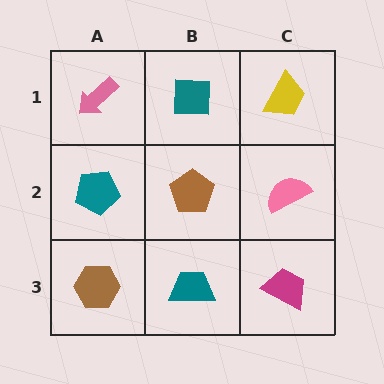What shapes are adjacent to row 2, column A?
A pink arrow (row 1, column A), a brown hexagon (row 3, column A), a brown pentagon (row 2, column B).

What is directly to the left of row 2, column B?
A teal pentagon.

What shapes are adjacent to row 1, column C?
A pink semicircle (row 2, column C), a teal square (row 1, column B).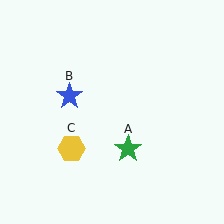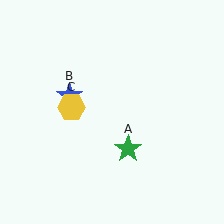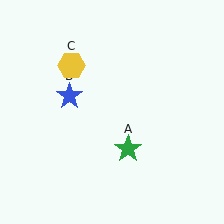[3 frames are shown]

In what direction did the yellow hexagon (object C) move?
The yellow hexagon (object C) moved up.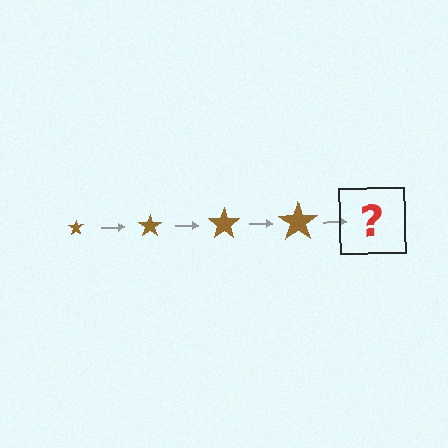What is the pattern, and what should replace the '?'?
The pattern is that the star gets progressively larger each step. The '?' should be a brown star, larger than the previous one.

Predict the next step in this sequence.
The next step is a brown star, larger than the previous one.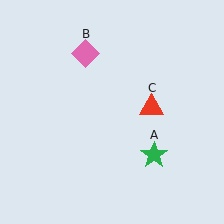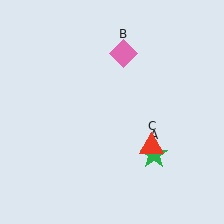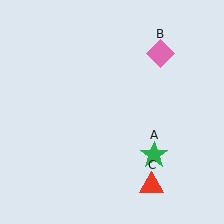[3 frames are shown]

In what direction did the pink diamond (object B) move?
The pink diamond (object B) moved right.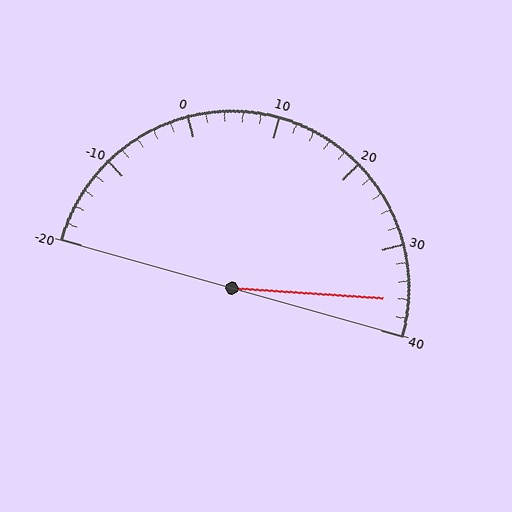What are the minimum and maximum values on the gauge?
The gauge ranges from -20 to 40.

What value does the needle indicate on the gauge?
The needle indicates approximately 36.